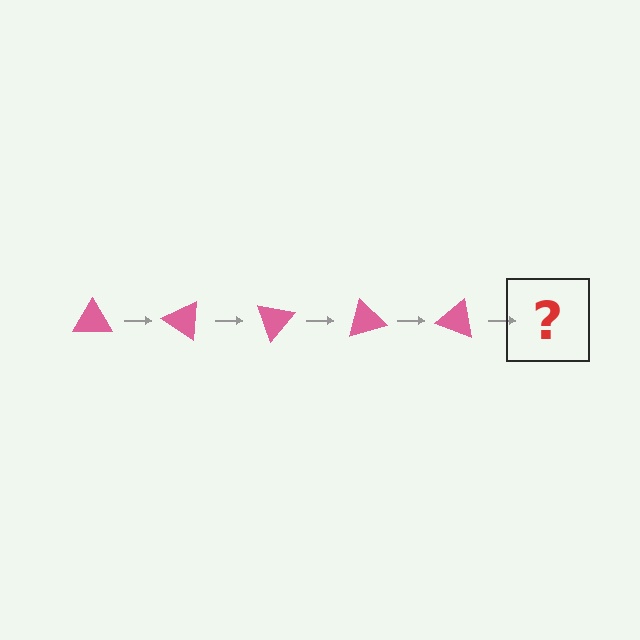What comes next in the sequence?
The next element should be a pink triangle rotated 175 degrees.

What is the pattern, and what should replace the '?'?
The pattern is that the triangle rotates 35 degrees each step. The '?' should be a pink triangle rotated 175 degrees.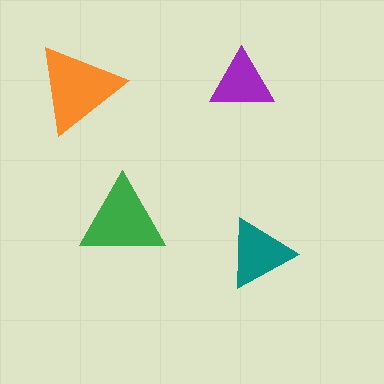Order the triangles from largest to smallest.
the orange one, the green one, the teal one, the purple one.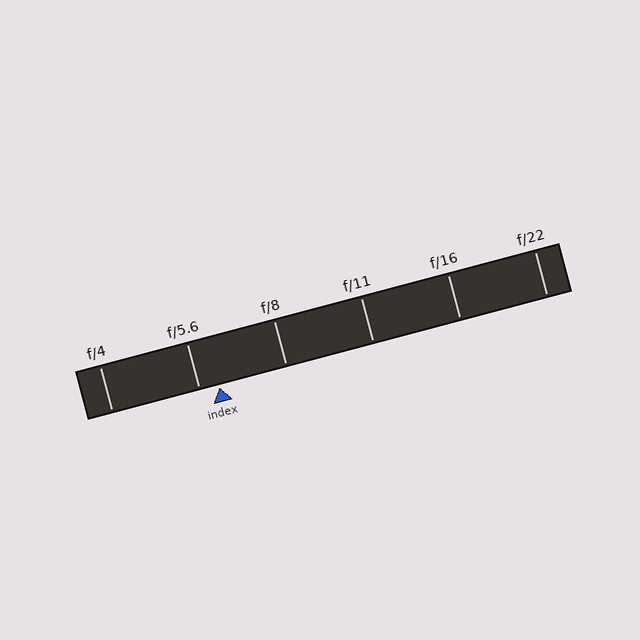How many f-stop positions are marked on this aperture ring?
There are 6 f-stop positions marked.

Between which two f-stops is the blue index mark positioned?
The index mark is between f/5.6 and f/8.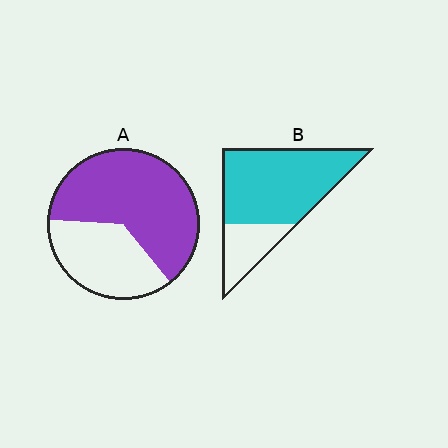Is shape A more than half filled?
Yes.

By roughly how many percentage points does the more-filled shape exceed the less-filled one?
By roughly 10 percentage points (B over A).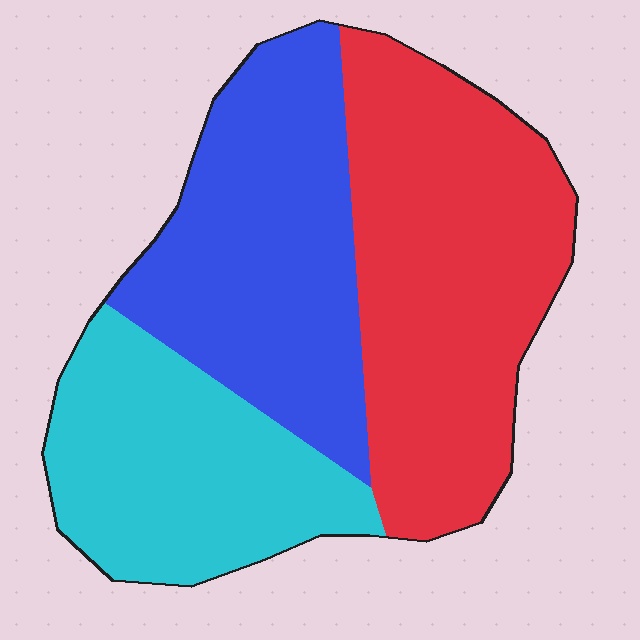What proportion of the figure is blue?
Blue takes up about one third (1/3) of the figure.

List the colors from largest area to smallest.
From largest to smallest: red, blue, cyan.